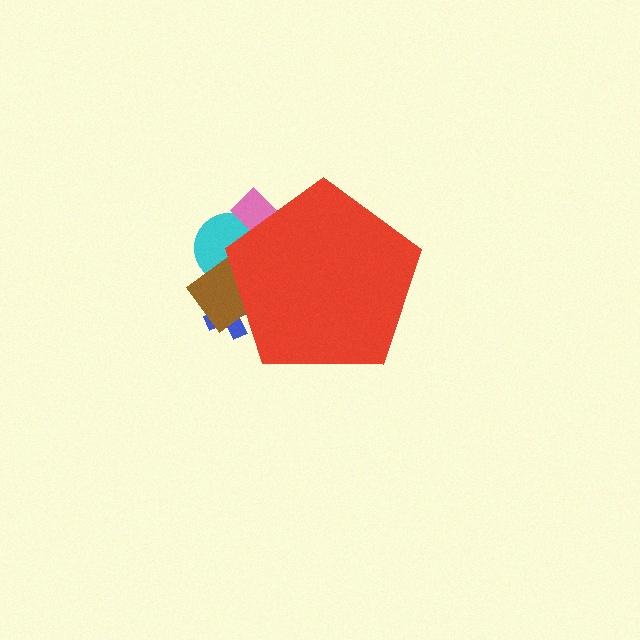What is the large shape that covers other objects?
A red pentagon.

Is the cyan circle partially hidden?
Yes, the cyan circle is partially hidden behind the red pentagon.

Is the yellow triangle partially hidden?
Yes, the yellow triangle is partially hidden behind the red pentagon.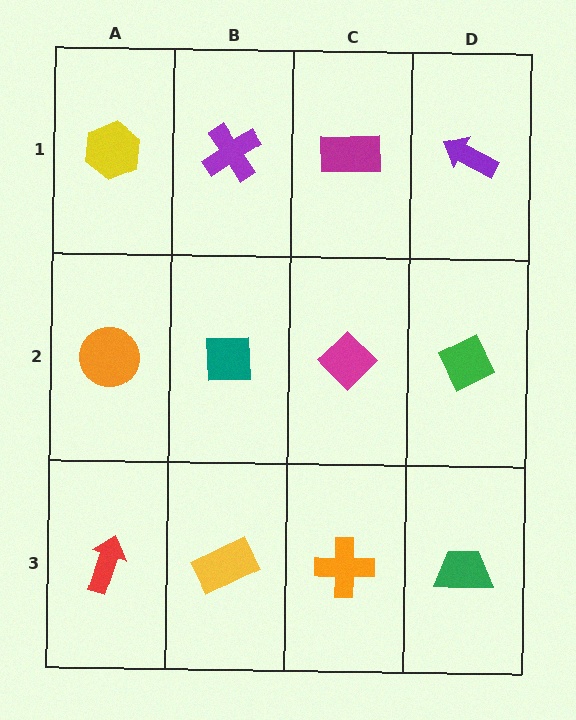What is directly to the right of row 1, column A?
A purple cross.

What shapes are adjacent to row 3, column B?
A teal square (row 2, column B), a red arrow (row 3, column A), an orange cross (row 3, column C).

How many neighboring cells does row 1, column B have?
3.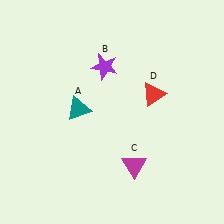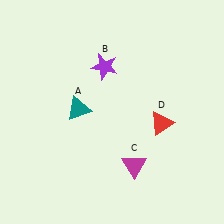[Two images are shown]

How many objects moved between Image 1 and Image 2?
1 object moved between the two images.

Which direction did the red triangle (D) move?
The red triangle (D) moved down.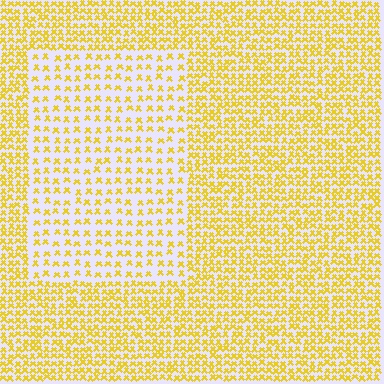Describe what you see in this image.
The image contains small yellow elements arranged at two different densities. A rectangle-shaped region is visible where the elements are less densely packed than the surrounding area.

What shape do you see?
I see a rectangle.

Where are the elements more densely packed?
The elements are more densely packed outside the rectangle boundary.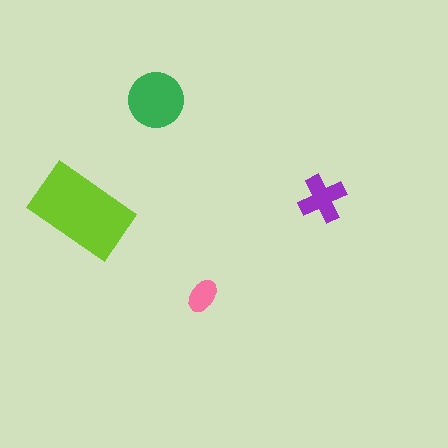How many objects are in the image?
There are 4 objects in the image.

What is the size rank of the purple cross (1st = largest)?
3rd.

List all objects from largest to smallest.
The lime rectangle, the green circle, the purple cross, the pink ellipse.